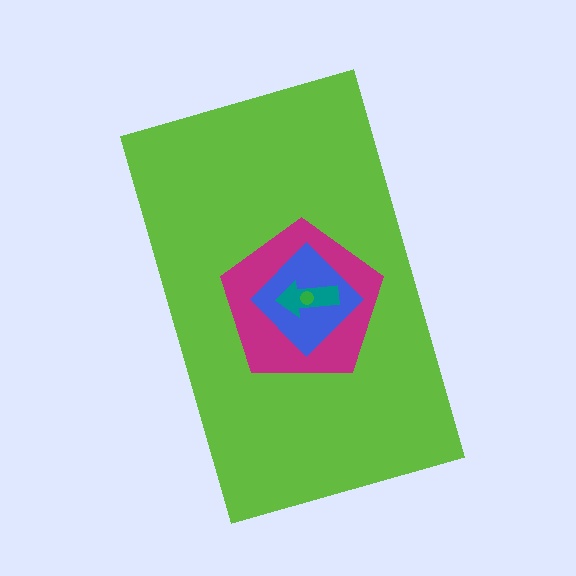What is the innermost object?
The green circle.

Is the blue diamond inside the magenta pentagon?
Yes.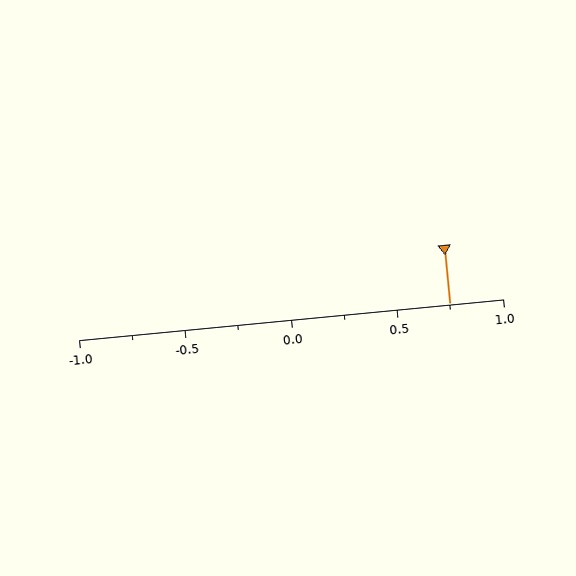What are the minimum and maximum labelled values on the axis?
The axis runs from -1.0 to 1.0.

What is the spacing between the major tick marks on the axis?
The major ticks are spaced 0.5 apart.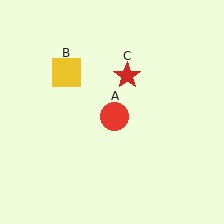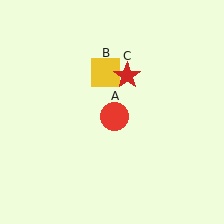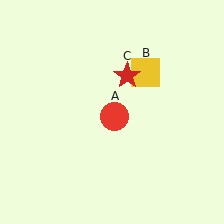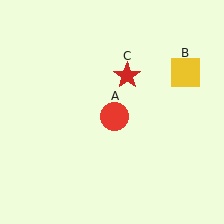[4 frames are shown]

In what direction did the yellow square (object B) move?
The yellow square (object B) moved right.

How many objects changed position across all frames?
1 object changed position: yellow square (object B).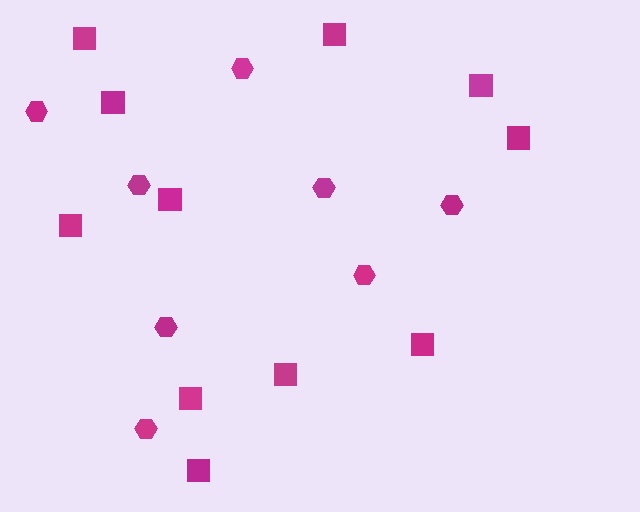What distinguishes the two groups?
There are 2 groups: one group of hexagons (8) and one group of squares (11).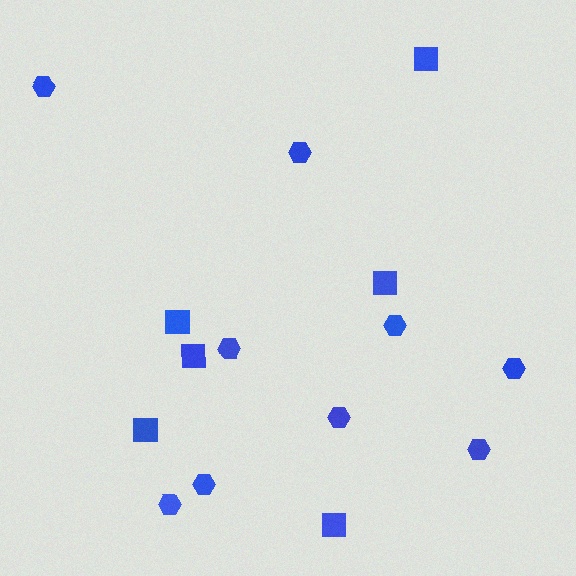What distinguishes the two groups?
There are 2 groups: one group of squares (6) and one group of hexagons (9).